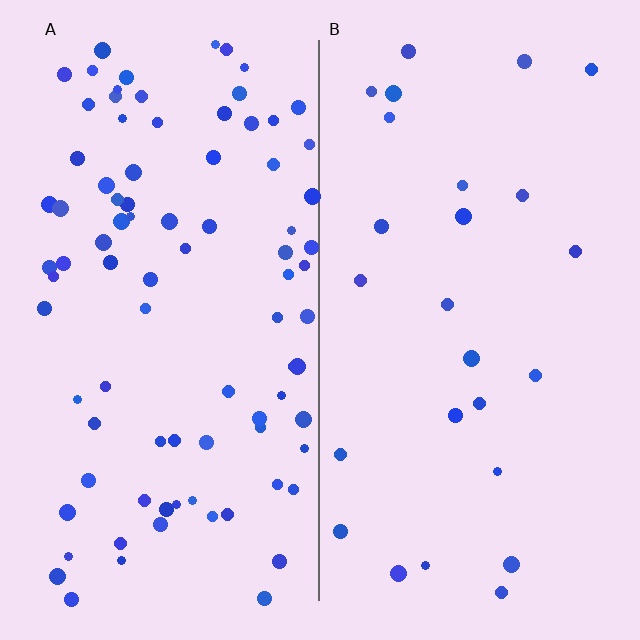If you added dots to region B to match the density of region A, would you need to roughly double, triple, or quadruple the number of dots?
Approximately triple.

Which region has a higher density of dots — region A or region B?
A (the left).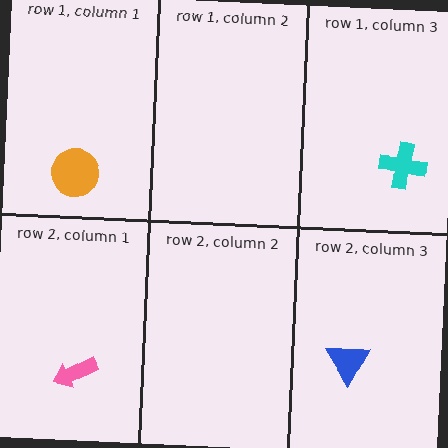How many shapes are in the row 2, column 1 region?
1.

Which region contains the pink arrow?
The row 2, column 1 region.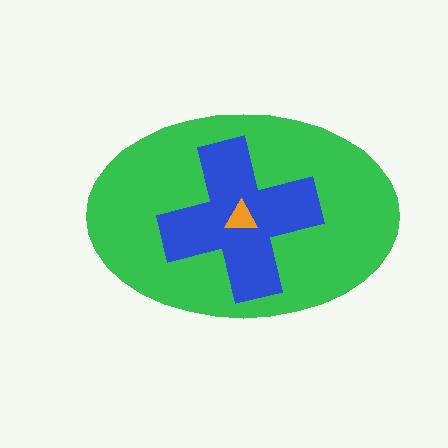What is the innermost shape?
The orange triangle.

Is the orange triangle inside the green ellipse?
Yes.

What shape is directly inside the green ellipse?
The blue cross.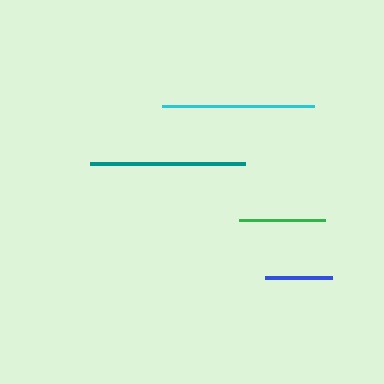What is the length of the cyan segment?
The cyan segment is approximately 151 pixels long.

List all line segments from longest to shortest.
From longest to shortest: teal, cyan, green, blue.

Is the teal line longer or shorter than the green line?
The teal line is longer than the green line.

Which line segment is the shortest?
The blue line is the shortest at approximately 66 pixels.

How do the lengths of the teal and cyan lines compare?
The teal and cyan lines are approximately the same length.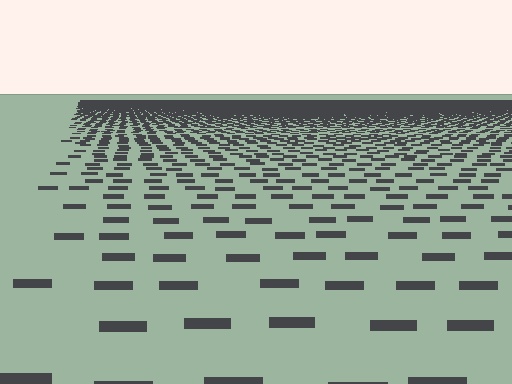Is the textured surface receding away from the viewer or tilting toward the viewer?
The surface is receding away from the viewer. Texture elements get smaller and denser toward the top.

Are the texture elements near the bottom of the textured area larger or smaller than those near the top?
Larger. Near the bottom, elements are closer to the viewer and appear at a bigger on-screen size.